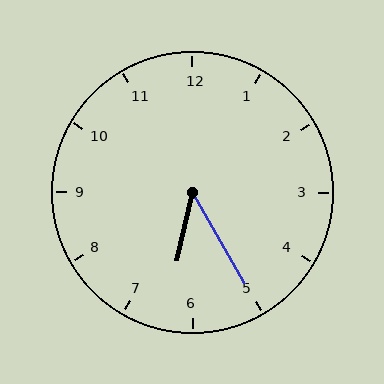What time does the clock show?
6:25.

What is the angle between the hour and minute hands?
Approximately 42 degrees.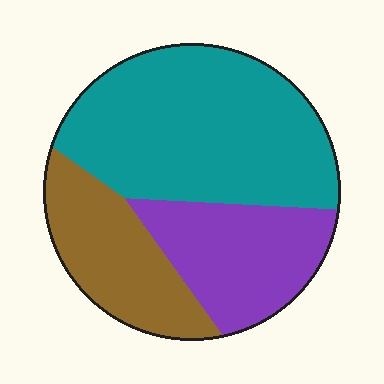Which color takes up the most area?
Teal, at roughly 50%.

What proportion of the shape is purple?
Purple takes up about one quarter (1/4) of the shape.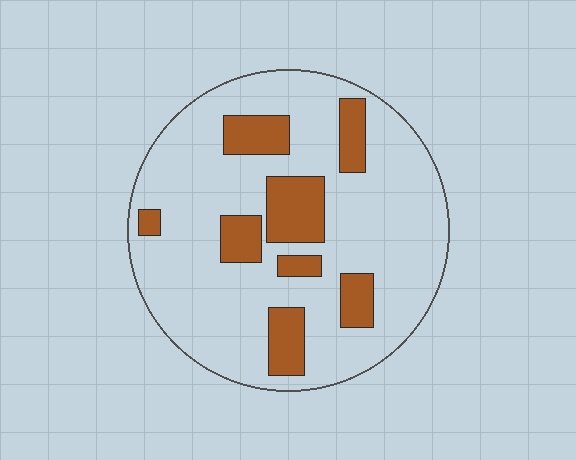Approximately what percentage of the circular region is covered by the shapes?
Approximately 20%.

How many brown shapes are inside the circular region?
8.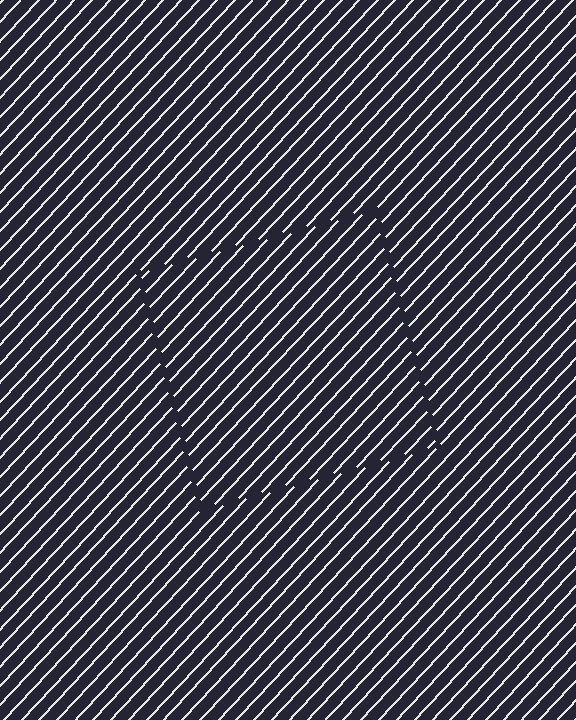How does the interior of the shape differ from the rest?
The interior of the shape contains the same grating, shifted by half a period — the contour is defined by the phase discontinuity where line-ends from the inner and outer gratings abut.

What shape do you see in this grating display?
An illusory square. The interior of the shape contains the same grating, shifted by half a period — the contour is defined by the phase discontinuity where line-ends from the inner and outer gratings abut.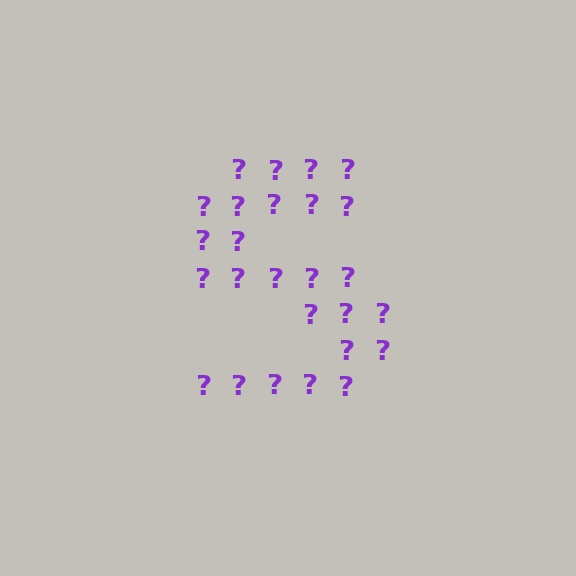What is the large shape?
The large shape is the letter S.